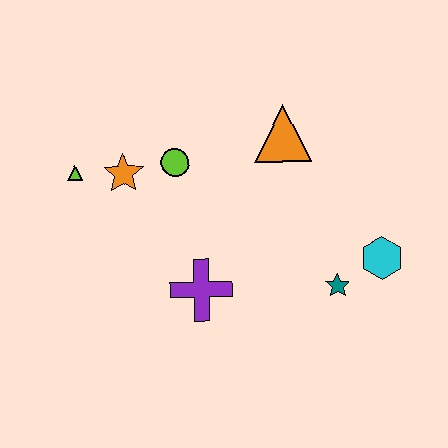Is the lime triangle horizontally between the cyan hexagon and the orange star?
No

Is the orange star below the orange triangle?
Yes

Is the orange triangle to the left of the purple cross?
No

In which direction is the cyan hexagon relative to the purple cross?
The cyan hexagon is to the right of the purple cross.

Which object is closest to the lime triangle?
The orange star is closest to the lime triangle.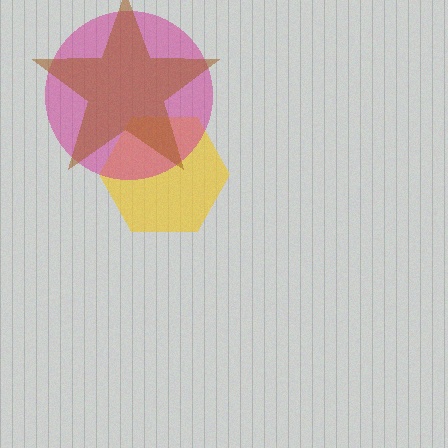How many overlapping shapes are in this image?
There are 3 overlapping shapes in the image.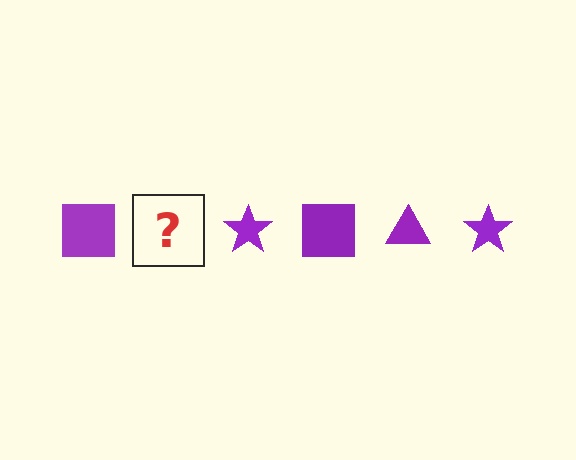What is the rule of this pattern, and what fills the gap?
The rule is that the pattern cycles through square, triangle, star shapes in purple. The gap should be filled with a purple triangle.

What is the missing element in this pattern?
The missing element is a purple triangle.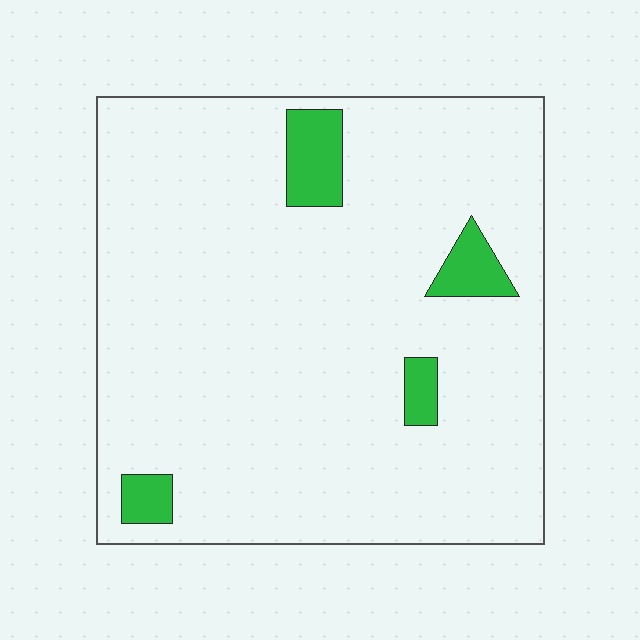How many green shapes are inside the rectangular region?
4.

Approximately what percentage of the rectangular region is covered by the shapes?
Approximately 5%.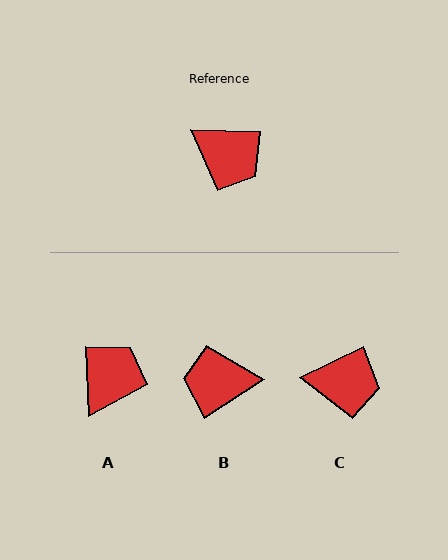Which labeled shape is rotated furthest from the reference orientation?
B, about 145 degrees away.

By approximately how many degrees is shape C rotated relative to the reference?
Approximately 28 degrees counter-clockwise.